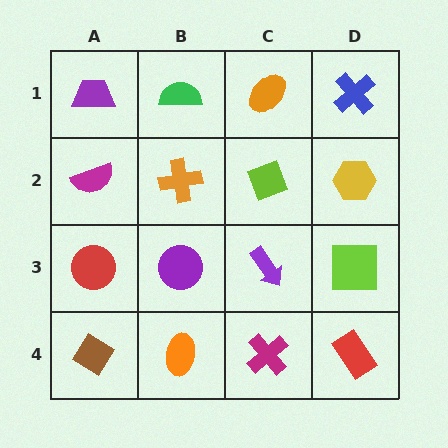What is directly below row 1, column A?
A magenta semicircle.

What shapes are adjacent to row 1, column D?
A yellow hexagon (row 2, column D), an orange ellipse (row 1, column C).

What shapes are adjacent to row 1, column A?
A magenta semicircle (row 2, column A), a green semicircle (row 1, column B).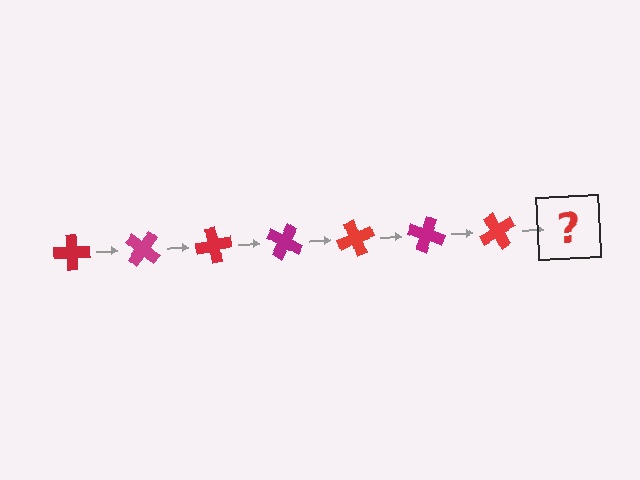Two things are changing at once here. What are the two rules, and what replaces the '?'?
The two rules are that it rotates 40 degrees each step and the color cycles through red and magenta. The '?' should be a magenta cross, rotated 280 degrees from the start.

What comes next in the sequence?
The next element should be a magenta cross, rotated 280 degrees from the start.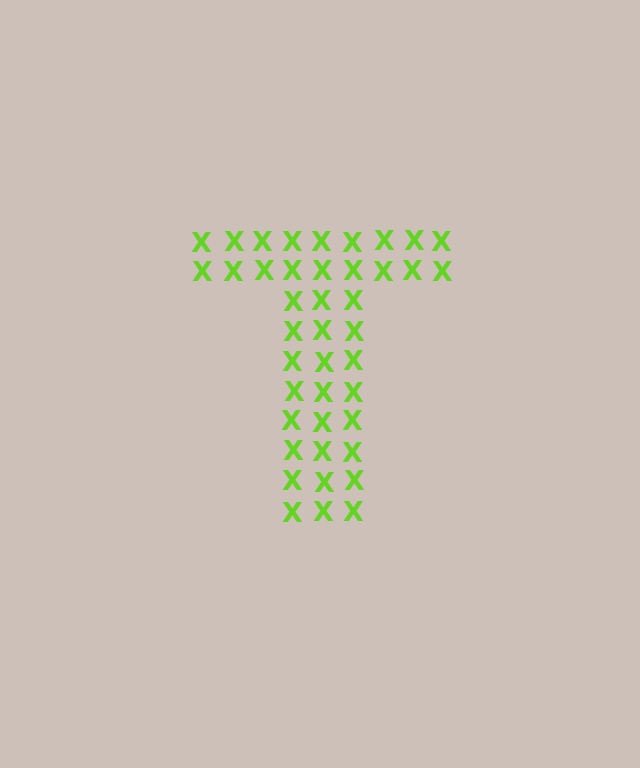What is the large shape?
The large shape is the letter T.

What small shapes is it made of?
It is made of small letter X's.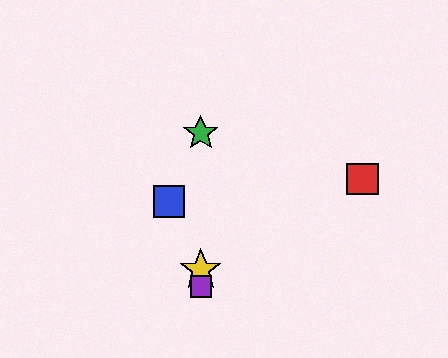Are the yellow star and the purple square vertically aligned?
Yes, both are at x≈201.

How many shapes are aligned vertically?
3 shapes (the green star, the yellow star, the purple square) are aligned vertically.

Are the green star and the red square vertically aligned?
No, the green star is at x≈201 and the red square is at x≈363.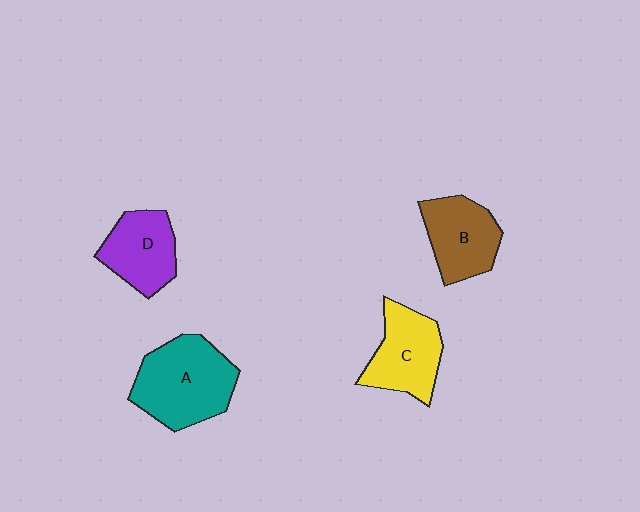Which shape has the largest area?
Shape A (teal).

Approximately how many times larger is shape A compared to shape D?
Approximately 1.5 times.